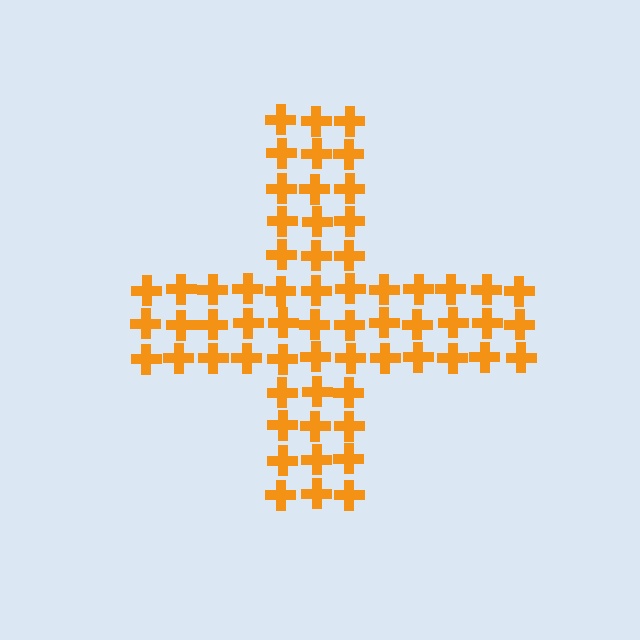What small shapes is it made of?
It is made of small crosses.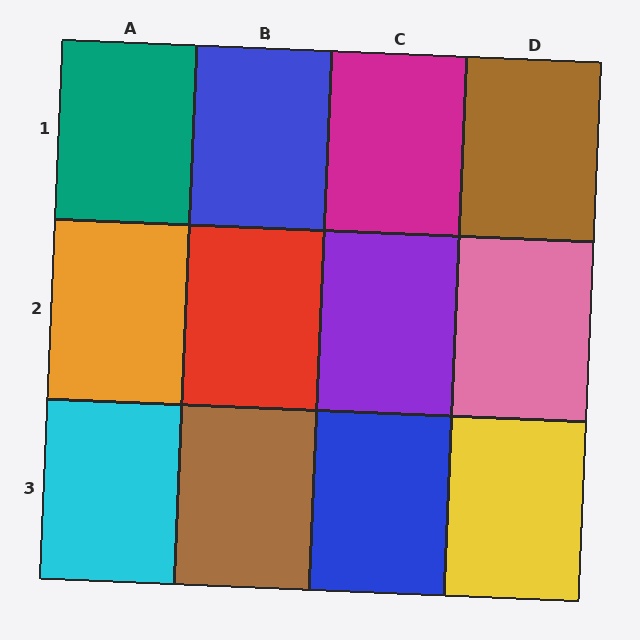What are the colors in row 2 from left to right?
Orange, red, purple, pink.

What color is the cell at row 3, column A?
Cyan.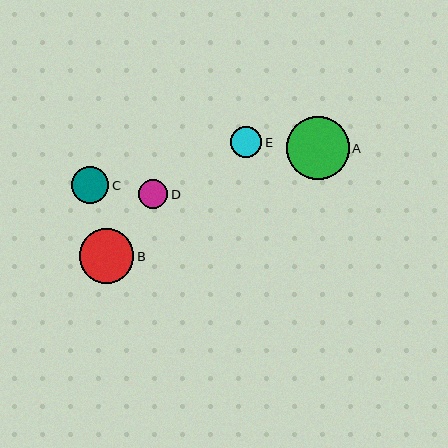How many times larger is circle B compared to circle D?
Circle B is approximately 1.8 times the size of circle D.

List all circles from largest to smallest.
From largest to smallest: A, B, C, E, D.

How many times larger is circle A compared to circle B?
Circle A is approximately 1.2 times the size of circle B.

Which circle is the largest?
Circle A is the largest with a size of approximately 63 pixels.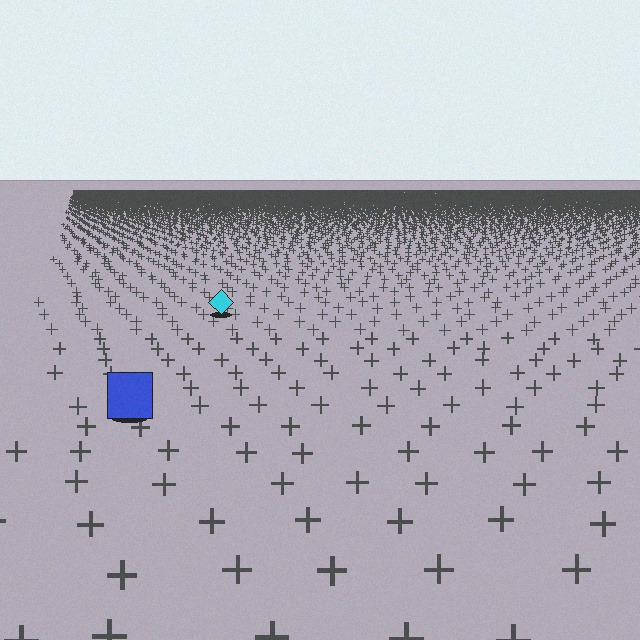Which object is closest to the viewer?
The blue square is closest. The texture marks near it are larger and more spread out.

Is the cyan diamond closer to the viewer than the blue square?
No. The blue square is closer — you can tell from the texture gradient: the ground texture is coarser near it.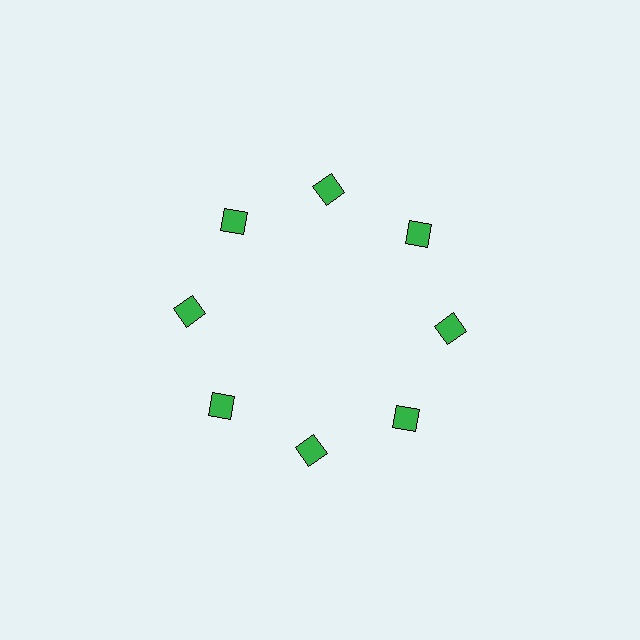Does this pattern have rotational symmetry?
Yes, this pattern has 8-fold rotational symmetry. It looks the same after rotating 45 degrees around the center.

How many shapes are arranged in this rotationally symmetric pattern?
There are 8 shapes, arranged in 8 groups of 1.